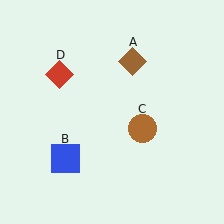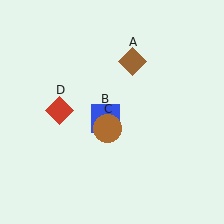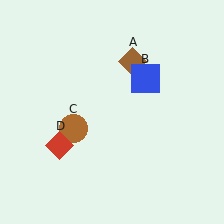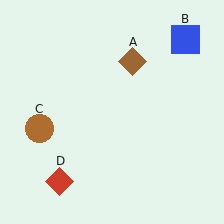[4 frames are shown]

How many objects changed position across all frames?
3 objects changed position: blue square (object B), brown circle (object C), red diamond (object D).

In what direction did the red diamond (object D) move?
The red diamond (object D) moved down.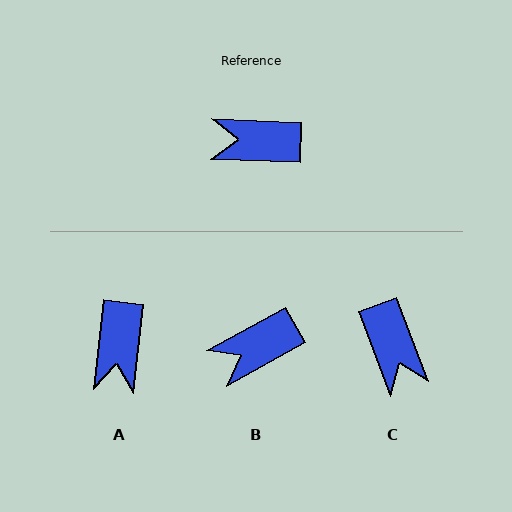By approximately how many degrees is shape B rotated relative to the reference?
Approximately 31 degrees counter-clockwise.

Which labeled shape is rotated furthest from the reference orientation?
C, about 113 degrees away.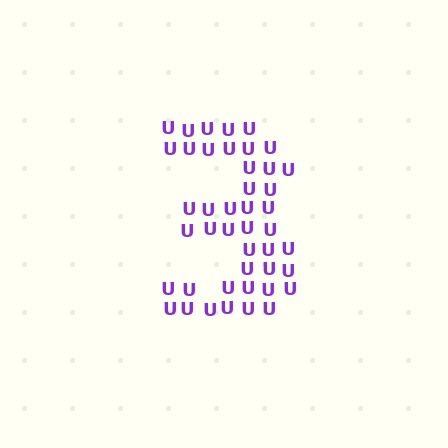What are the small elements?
The small elements are letter U's.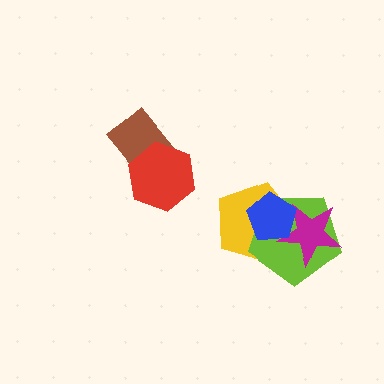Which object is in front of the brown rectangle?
The red hexagon is in front of the brown rectangle.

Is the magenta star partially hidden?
Yes, it is partially covered by another shape.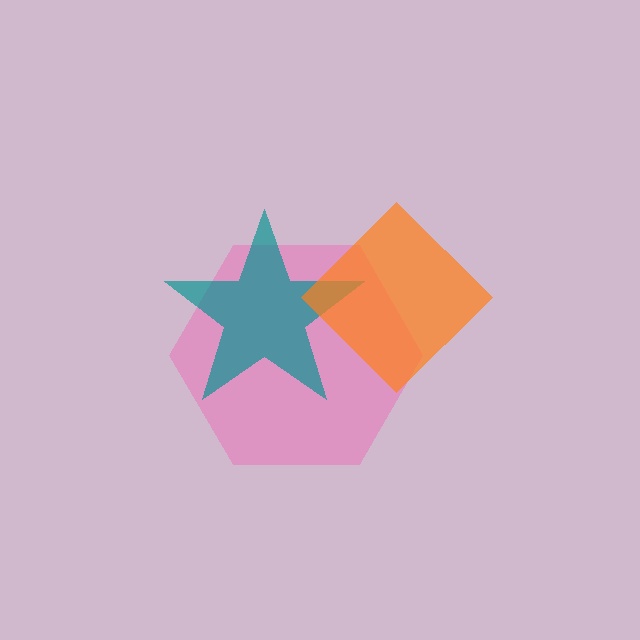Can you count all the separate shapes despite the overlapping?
Yes, there are 3 separate shapes.